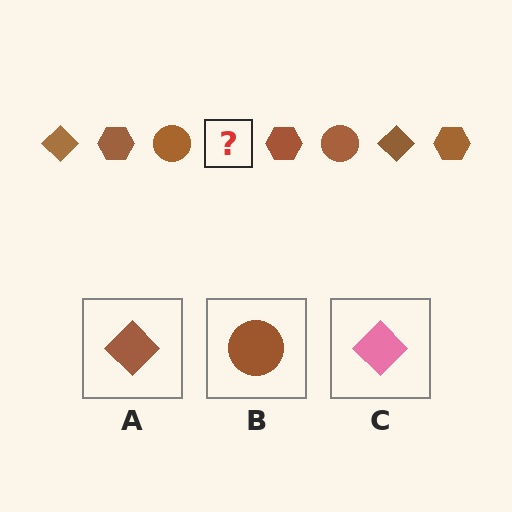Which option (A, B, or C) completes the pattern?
A.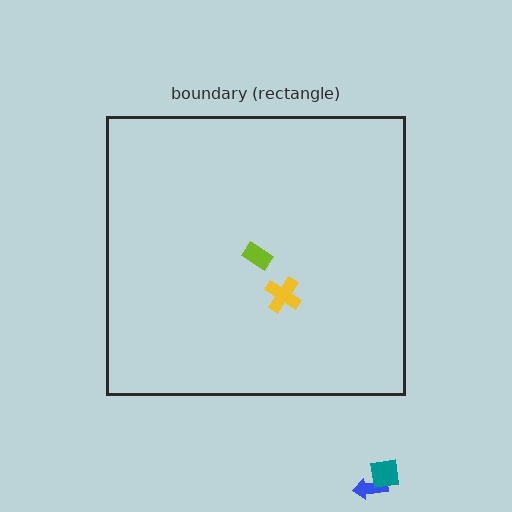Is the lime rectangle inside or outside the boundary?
Inside.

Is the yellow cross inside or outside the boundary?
Inside.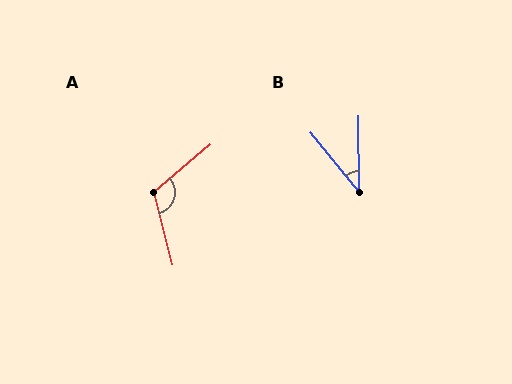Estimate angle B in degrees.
Approximately 38 degrees.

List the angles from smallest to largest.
B (38°), A (116°).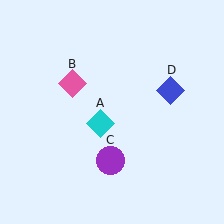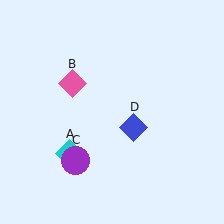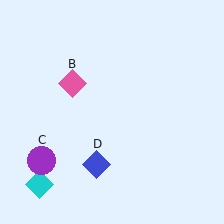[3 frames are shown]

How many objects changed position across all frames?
3 objects changed position: cyan diamond (object A), purple circle (object C), blue diamond (object D).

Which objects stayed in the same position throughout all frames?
Pink diamond (object B) remained stationary.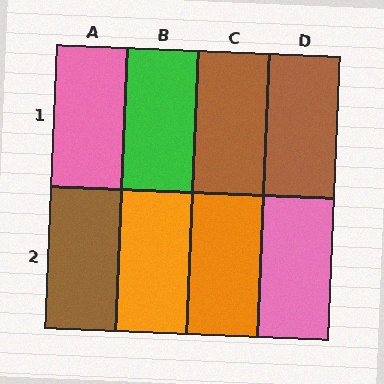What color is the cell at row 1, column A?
Pink.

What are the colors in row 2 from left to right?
Brown, orange, orange, pink.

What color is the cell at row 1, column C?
Brown.